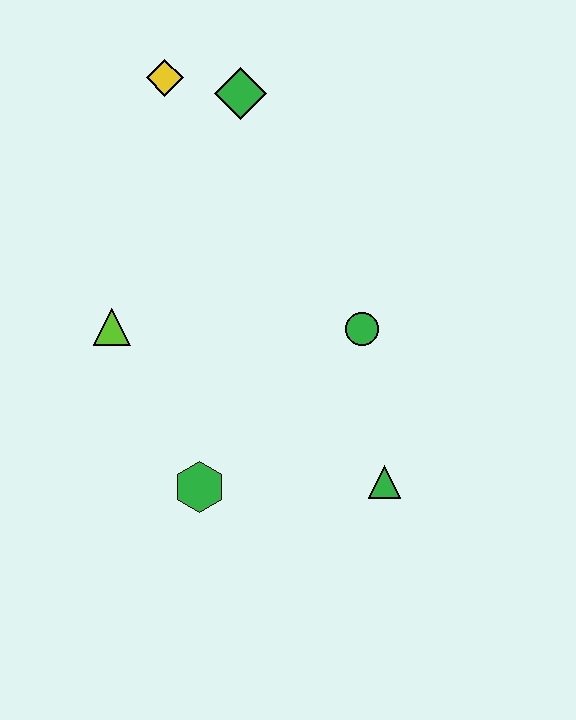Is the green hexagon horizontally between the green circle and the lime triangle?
Yes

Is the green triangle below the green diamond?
Yes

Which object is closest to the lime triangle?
The green hexagon is closest to the lime triangle.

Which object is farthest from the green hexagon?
The yellow diamond is farthest from the green hexagon.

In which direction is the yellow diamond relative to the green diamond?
The yellow diamond is to the left of the green diamond.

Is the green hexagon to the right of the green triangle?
No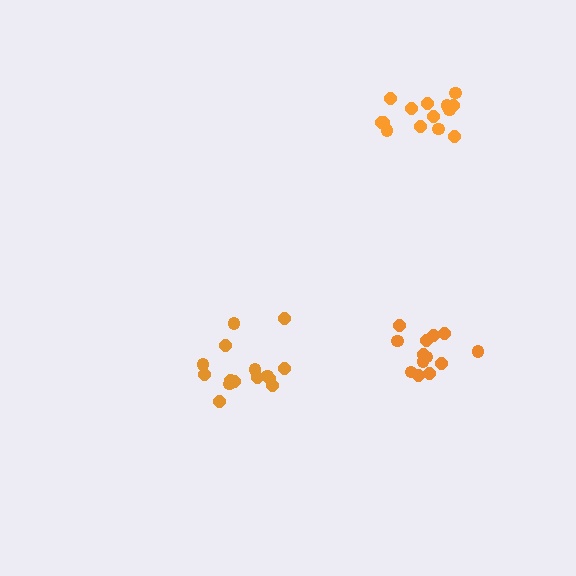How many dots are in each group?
Group 1: 14 dots, Group 2: 16 dots, Group 3: 13 dots (43 total).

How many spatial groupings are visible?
There are 3 spatial groupings.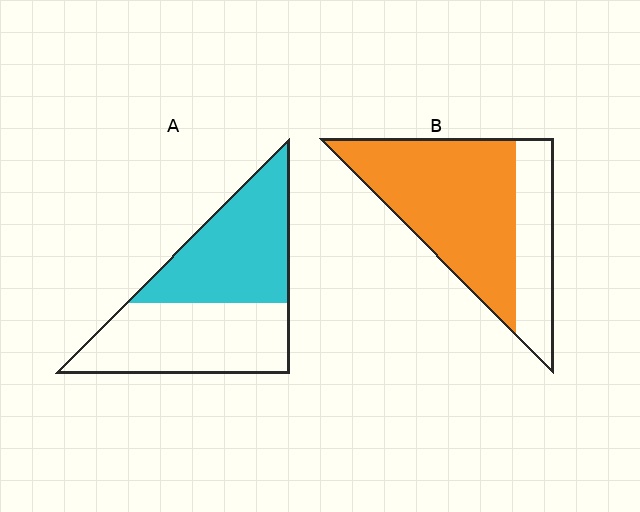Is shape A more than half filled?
Roughly half.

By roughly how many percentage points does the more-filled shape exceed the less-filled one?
By roughly 20 percentage points (B over A).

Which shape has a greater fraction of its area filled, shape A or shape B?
Shape B.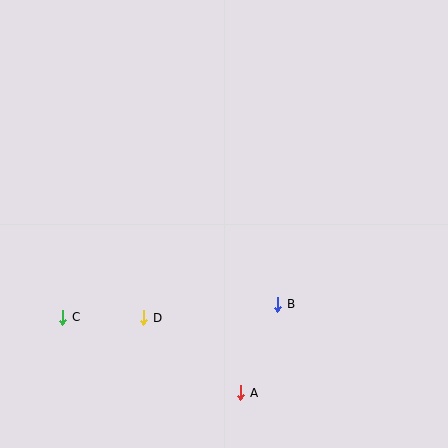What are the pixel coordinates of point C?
Point C is at (63, 317).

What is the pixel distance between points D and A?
The distance between D and A is 122 pixels.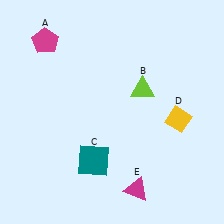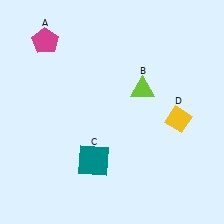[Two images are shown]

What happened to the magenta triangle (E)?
The magenta triangle (E) was removed in Image 2. It was in the bottom-right area of Image 1.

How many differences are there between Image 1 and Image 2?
There is 1 difference between the two images.